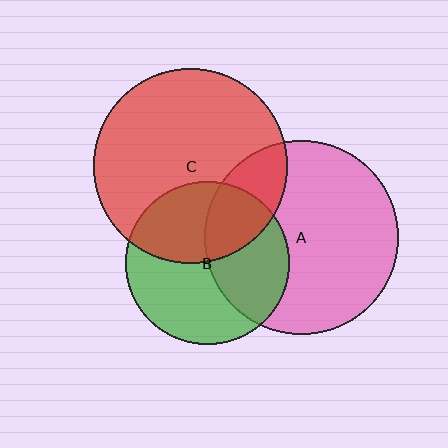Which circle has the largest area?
Circle C (red).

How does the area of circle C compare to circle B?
Approximately 1.4 times.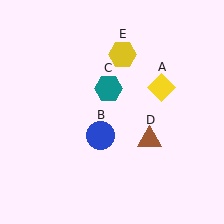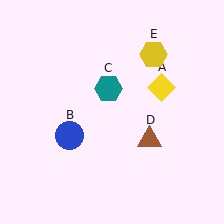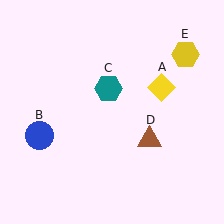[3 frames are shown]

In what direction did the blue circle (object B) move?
The blue circle (object B) moved left.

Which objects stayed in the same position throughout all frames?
Yellow diamond (object A) and teal hexagon (object C) and brown triangle (object D) remained stationary.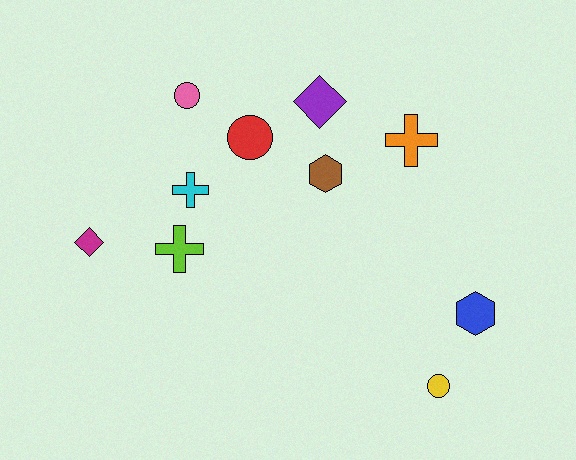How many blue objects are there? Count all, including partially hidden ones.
There is 1 blue object.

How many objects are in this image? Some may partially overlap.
There are 10 objects.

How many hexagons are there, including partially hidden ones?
There are 2 hexagons.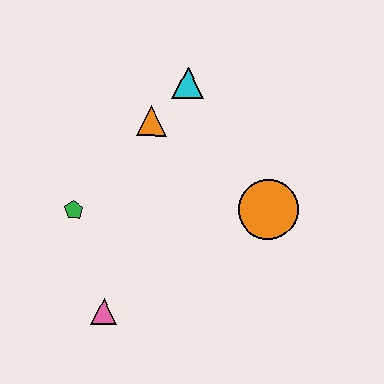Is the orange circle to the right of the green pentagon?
Yes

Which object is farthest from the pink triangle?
The cyan triangle is farthest from the pink triangle.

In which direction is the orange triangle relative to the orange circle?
The orange triangle is to the left of the orange circle.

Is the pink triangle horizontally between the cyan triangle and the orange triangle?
No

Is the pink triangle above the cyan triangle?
No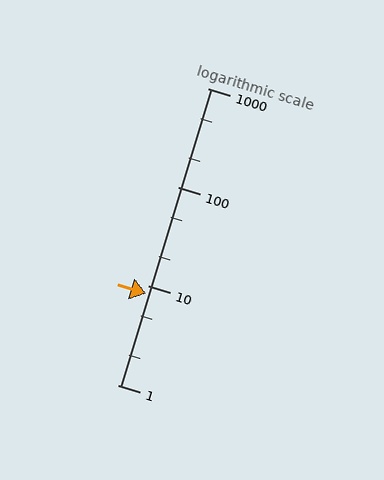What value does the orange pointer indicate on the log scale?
The pointer indicates approximately 8.4.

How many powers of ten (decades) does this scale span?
The scale spans 3 decades, from 1 to 1000.